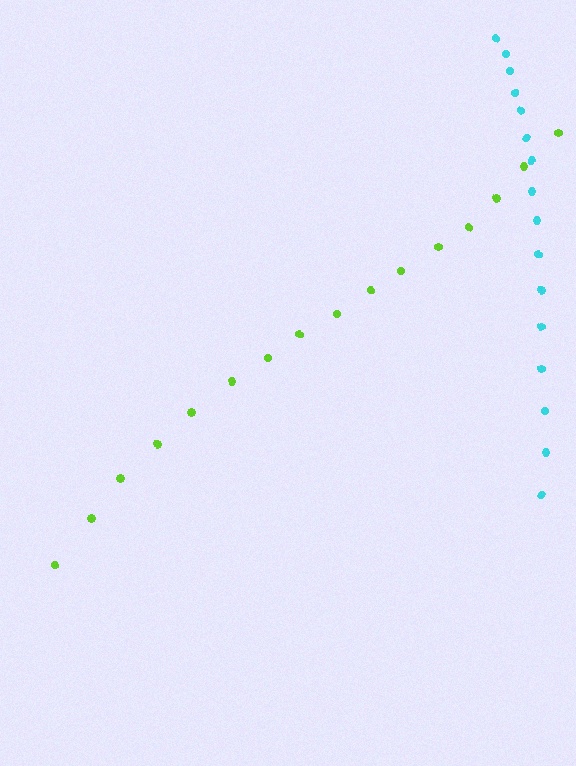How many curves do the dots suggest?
There are 2 distinct paths.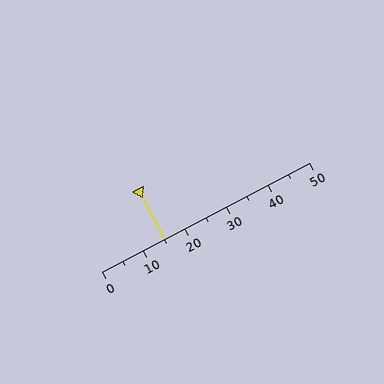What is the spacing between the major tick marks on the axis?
The major ticks are spaced 10 apart.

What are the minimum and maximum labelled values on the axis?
The axis runs from 0 to 50.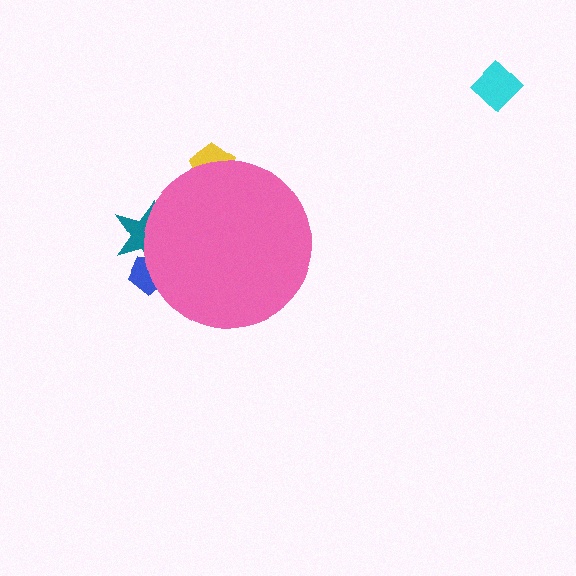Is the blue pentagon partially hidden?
Yes, the blue pentagon is partially hidden behind the pink circle.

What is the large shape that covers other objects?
A pink circle.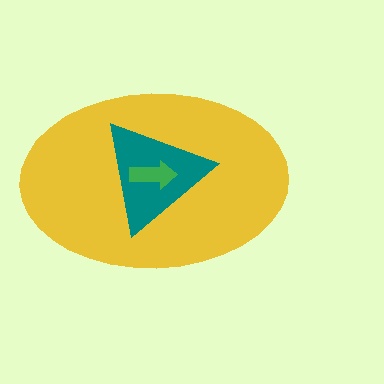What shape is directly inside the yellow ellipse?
The teal triangle.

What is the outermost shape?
The yellow ellipse.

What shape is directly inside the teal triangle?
The green arrow.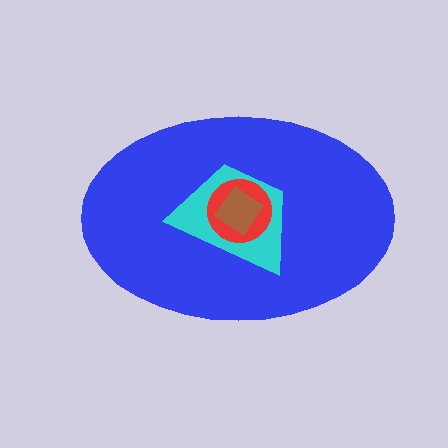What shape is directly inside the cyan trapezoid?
The red circle.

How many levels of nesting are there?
4.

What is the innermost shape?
The brown diamond.